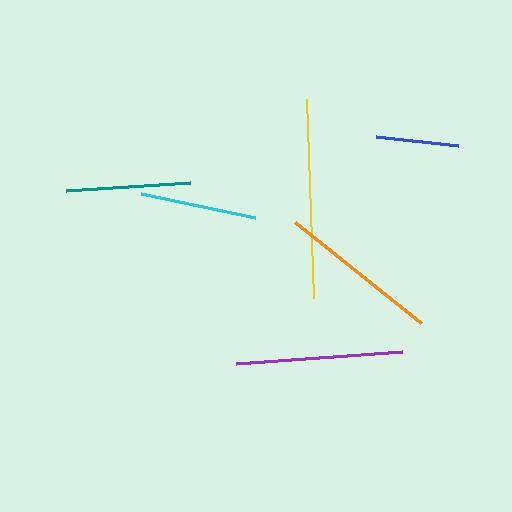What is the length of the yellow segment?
The yellow segment is approximately 198 pixels long.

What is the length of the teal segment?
The teal segment is approximately 124 pixels long.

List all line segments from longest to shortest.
From longest to shortest: yellow, purple, orange, teal, cyan, blue.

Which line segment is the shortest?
The blue line is the shortest at approximately 83 pixels.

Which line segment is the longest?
The yellow line is the longest at approximately 198 pixels.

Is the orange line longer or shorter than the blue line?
The orange line is longer than the blue line.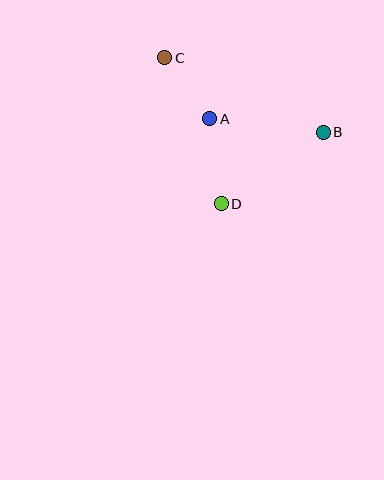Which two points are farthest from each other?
Points B and C are farthest from each other.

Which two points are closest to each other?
Points A and C are closest to each other.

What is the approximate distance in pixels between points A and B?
The distance between A and B is approximately 114 pixels.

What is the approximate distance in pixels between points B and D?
The distance between B and D is approximately 124 pixels.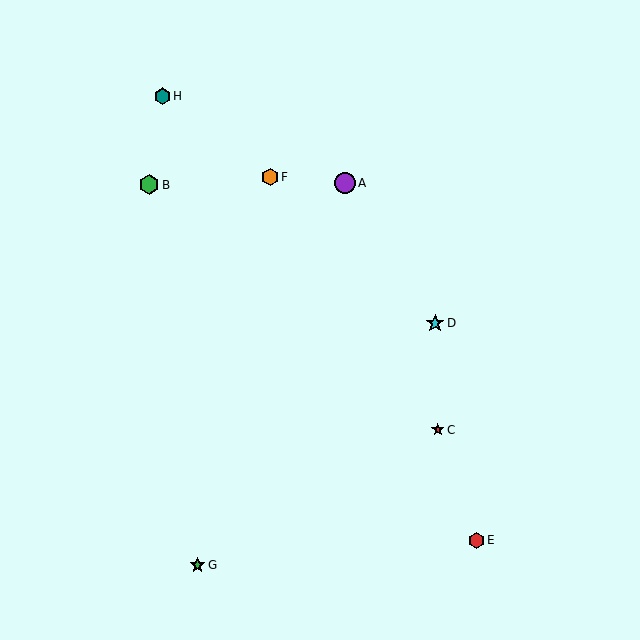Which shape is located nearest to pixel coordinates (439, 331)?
The cyan star (labeled D) at (435, 323) is nearest to that location.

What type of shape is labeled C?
Shape C is a red star.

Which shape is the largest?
The purple circle (labeled A) is the largest.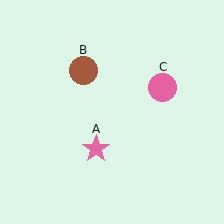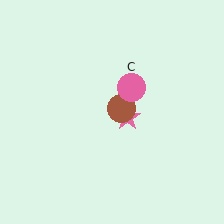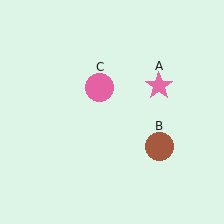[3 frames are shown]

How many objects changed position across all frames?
3 objects changed position: pink star (object A), brown circle (object B), pink circle (object C).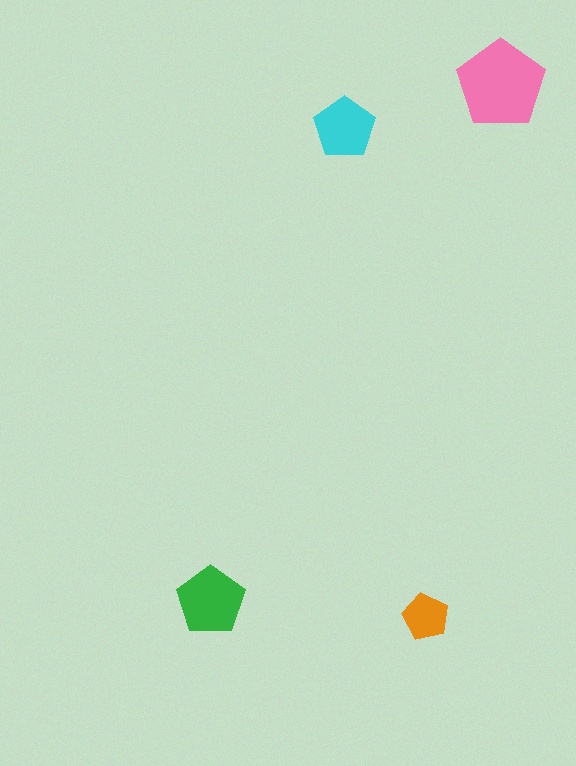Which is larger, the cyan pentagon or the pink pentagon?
The pink one.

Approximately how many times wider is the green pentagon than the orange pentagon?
About 1.5 times wider.